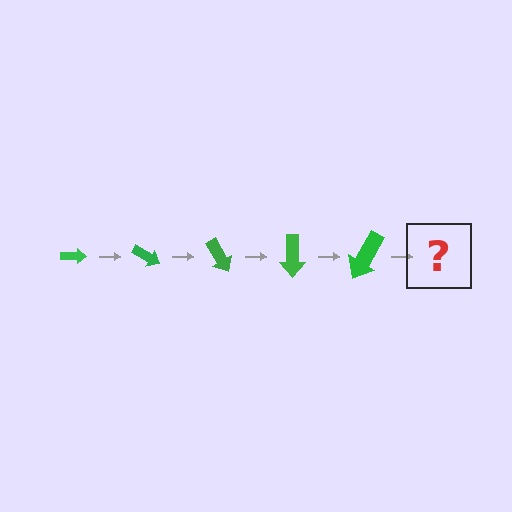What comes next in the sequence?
The next element should be an arrow, larger than the previous one and rotated 150 degrees from the start.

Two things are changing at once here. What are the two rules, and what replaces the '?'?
The two rules are that the arrow grows larger each step and it rotates 30 degrees each step. The '?' should be an arrow, larger than the previous one and rotated 150 degrees from the start.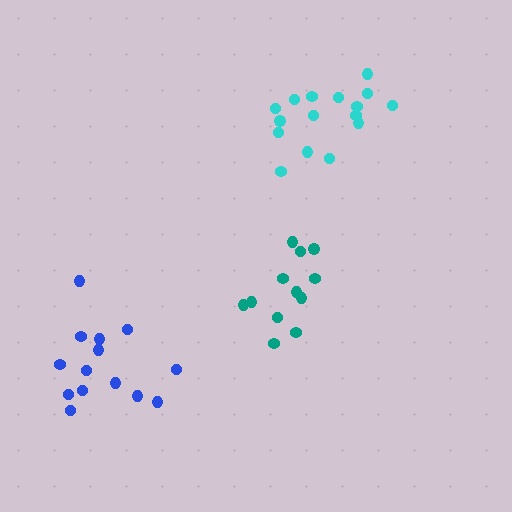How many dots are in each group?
Group 1: 14 dots, Group 2: 12 dots, Group 3: 16 dots (42 total).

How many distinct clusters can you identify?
There are 3 distinct clusters.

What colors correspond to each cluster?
The clusters are colored: blue, teal, cyan.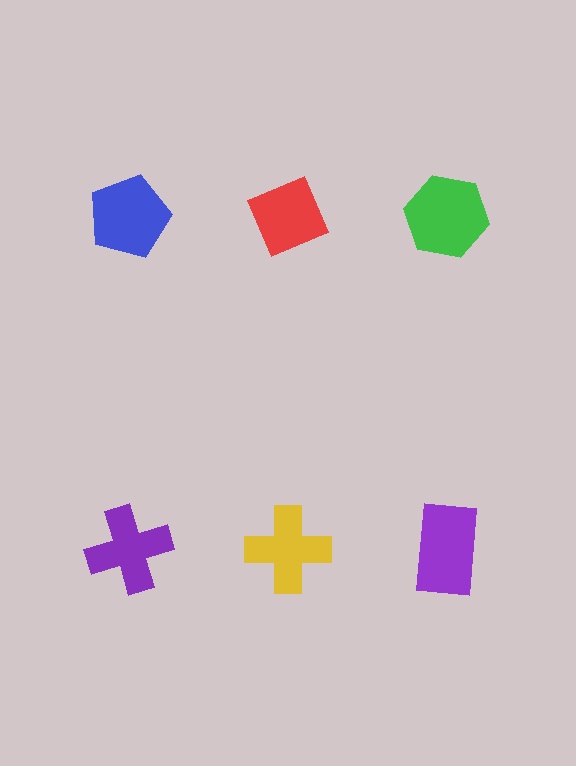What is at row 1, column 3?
A green hexagon.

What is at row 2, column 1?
A purple cross.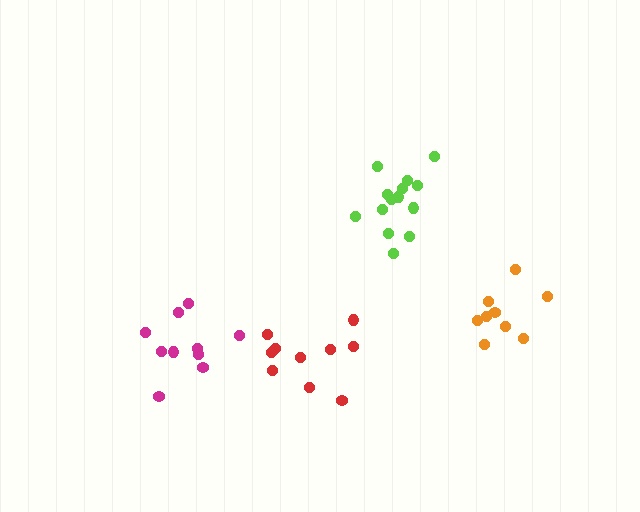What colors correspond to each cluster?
The clusters are colored: orange, red, magenta, lime.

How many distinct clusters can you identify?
There are 4 distinct clusters.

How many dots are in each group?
Group 1: 9 dots, Group 2: 10 dots, Group 3: 10 dots, Group 4: 14 dots (43 total).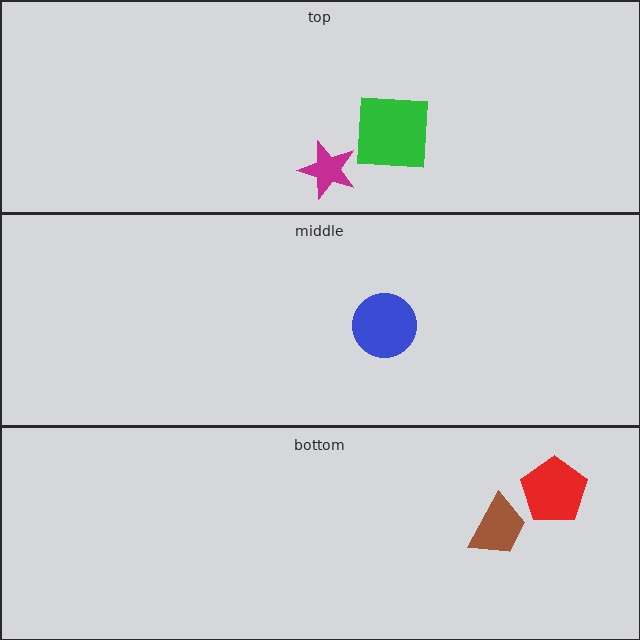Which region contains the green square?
The top region.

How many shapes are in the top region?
2.